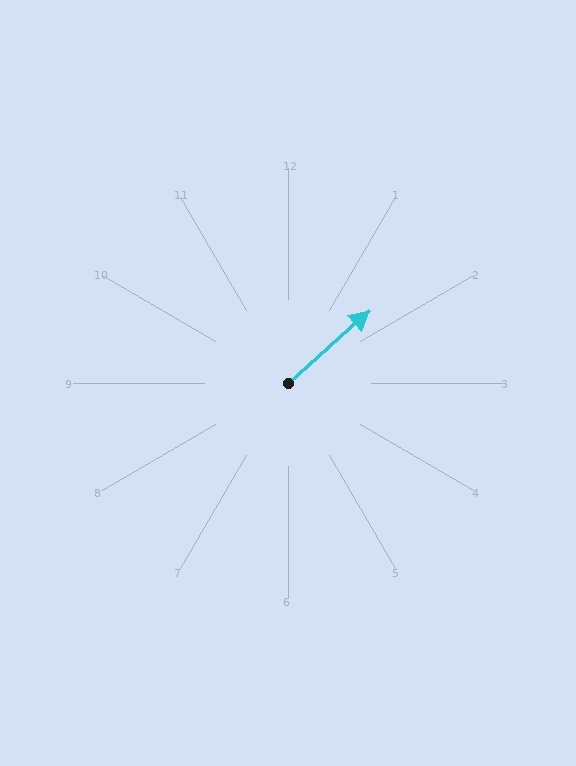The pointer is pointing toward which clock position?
Roughly 2 o'clock.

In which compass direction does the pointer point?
Northeast.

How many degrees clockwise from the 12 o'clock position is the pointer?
Approximately 48 degrees.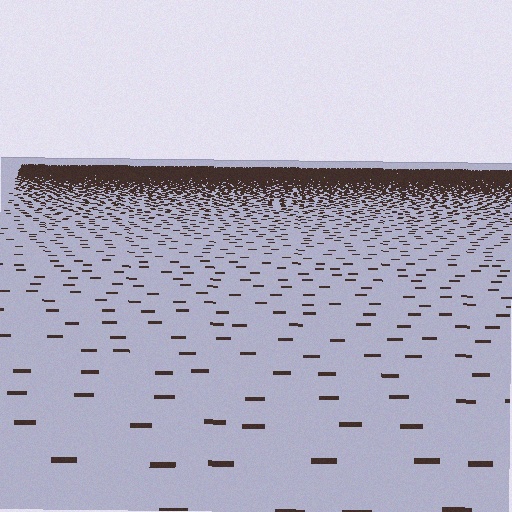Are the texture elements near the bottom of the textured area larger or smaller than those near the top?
Larger. Near the bottom, elements are closer to the viewer and appear at a bigger on-screen size.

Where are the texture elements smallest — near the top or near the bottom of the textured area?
Near the top.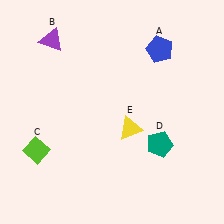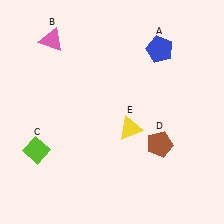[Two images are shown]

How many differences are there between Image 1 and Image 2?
There are 2 differences between the two images.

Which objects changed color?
B changed from purple to pink. D changed from teal to brown.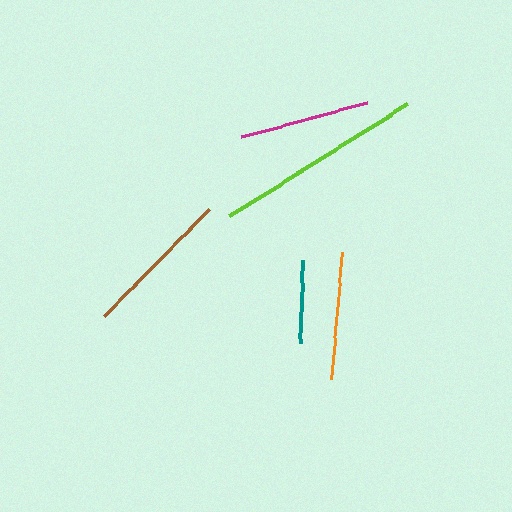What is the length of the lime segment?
The lime segment is approximately 211 pixels long.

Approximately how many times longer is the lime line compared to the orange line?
The lime line is approximately 1.7 times the length of the orange line.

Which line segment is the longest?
The lime line is the longest at approximately 211 pixels.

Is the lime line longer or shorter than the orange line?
The lime line is longer than the orange line.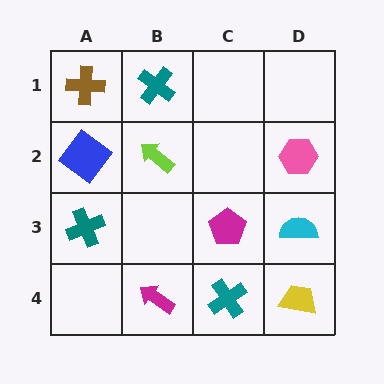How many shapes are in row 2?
3 shapes.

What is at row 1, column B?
A teal cross.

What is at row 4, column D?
A yellow trapezoid.